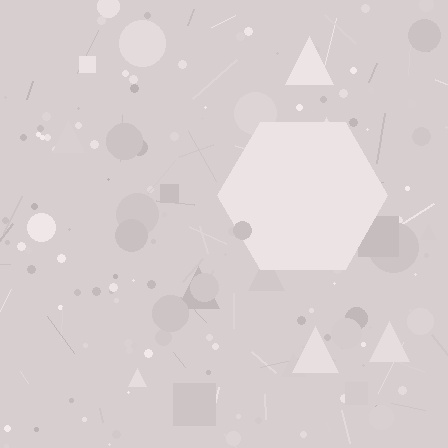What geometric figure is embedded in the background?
A hexagon is embedded in the background.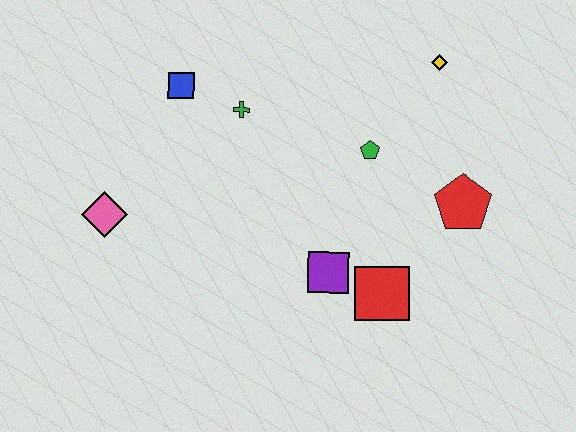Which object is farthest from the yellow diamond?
The pink diamond is farthest from the yellow diamond.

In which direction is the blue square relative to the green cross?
The blue square is to the left of the green cross.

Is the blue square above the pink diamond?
Yes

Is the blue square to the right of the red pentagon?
No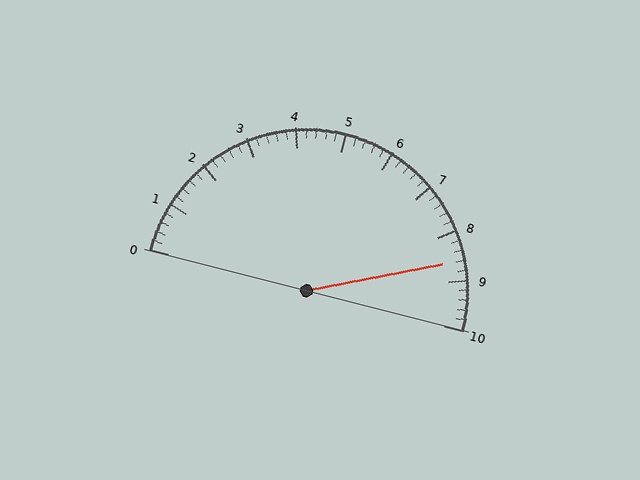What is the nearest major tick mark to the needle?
The nearest major tick mark is 9.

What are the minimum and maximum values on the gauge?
The gauge ranges from 0 to 10.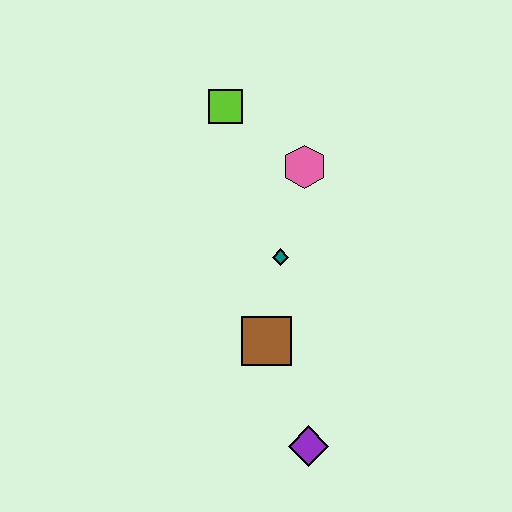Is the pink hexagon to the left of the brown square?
No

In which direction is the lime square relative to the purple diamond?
The lime square is above the purple diamond.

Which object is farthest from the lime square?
The purple diamond is farthest from the lime square.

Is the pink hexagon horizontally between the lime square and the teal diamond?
No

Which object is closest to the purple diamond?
The brown square is closest to the purple diamond.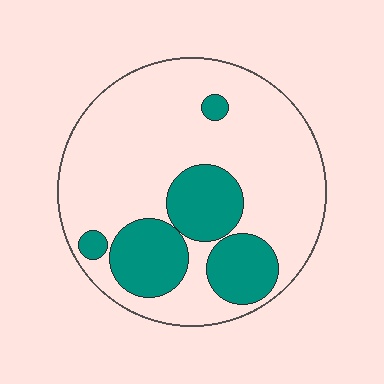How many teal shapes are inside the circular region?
5.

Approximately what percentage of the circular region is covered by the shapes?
Approximately 25%.